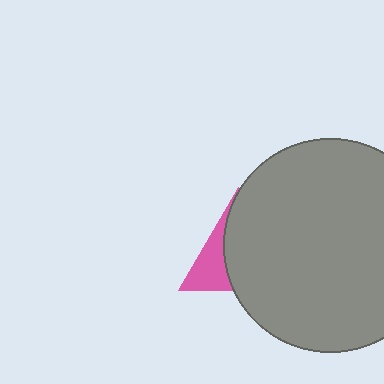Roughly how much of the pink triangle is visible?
A small part of it is visible (roughly 33%).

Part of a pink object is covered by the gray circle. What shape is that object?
It is a triangle.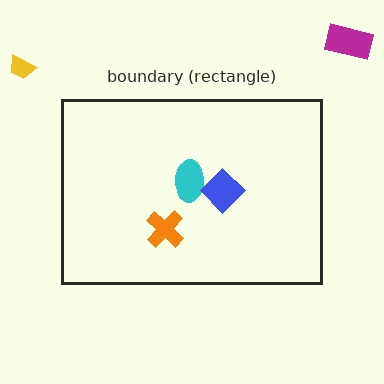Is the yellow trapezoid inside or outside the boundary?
Outside.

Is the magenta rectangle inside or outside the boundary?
Outside.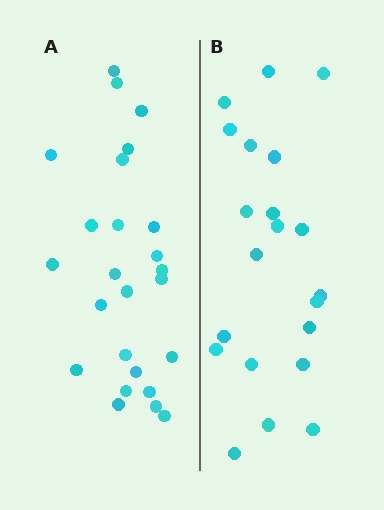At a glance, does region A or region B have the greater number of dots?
Region A (the left region) has more dots.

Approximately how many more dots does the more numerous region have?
Region A has about 4 more dots than region B.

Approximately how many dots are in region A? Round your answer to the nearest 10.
About 20 dots. (The exact count is 25, which rounds to 20.)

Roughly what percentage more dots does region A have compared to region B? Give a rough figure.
About 20% more.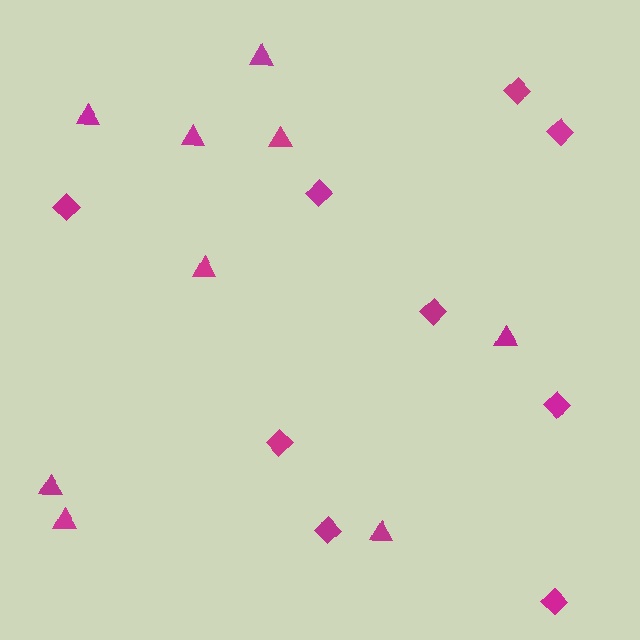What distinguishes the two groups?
There are 2 groups: one group of diamonds (9) and one group of triangles (9).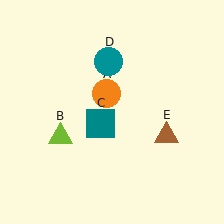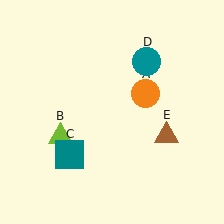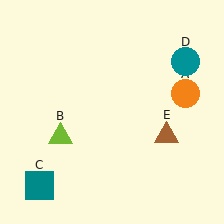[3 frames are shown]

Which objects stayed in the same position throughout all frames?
Lime triangle (object B) and brown triangle (object E) remained stationary.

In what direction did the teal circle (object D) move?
The teal circle (object D) moved right.